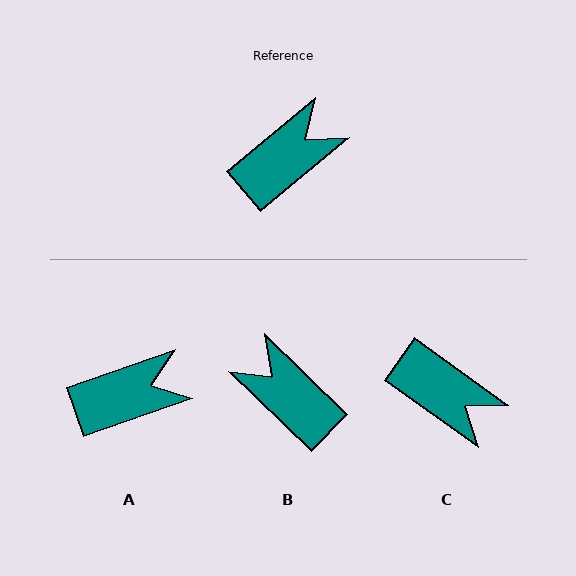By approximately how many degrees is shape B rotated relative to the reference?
Approximately 96 degrees counter-clockwise.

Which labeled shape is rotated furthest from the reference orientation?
B, about 96 degrees away.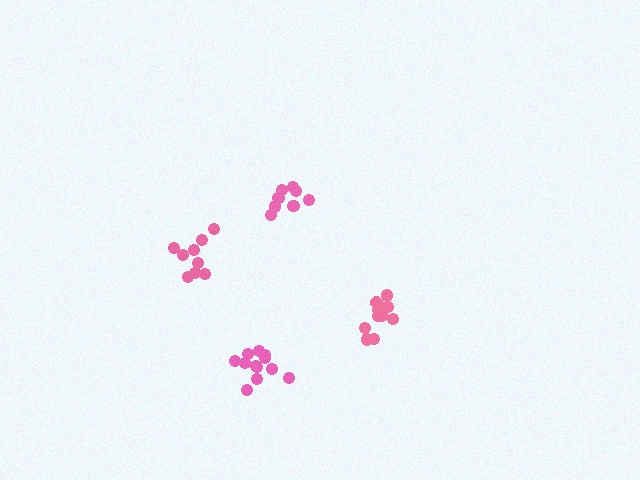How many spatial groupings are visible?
There are 4 spatial groupings.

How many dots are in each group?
Group 1: 8 dots, Group 2: 9 dots, Group 3: 11 dots, Group 4: 12 dots (40 total).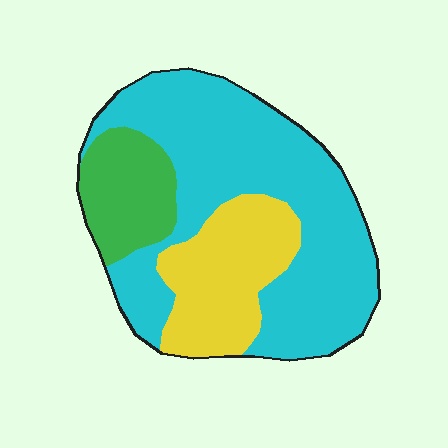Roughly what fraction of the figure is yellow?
Yellow takes up about one quarter (1/4) of the figure.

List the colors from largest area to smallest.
From largest to smallest: cyan, yellow, green.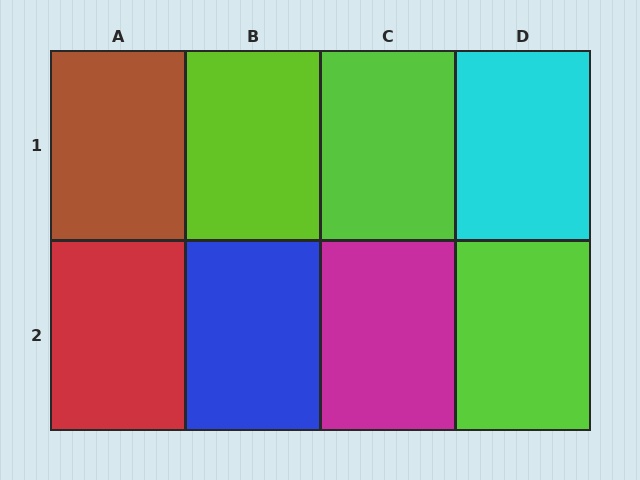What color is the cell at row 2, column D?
Lime.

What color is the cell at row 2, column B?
Blue.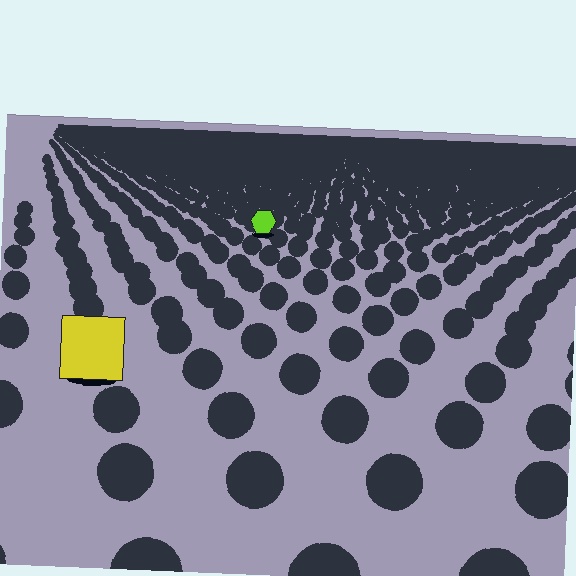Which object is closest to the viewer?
The yellow square is closest. The texture marks near it are larger and more spread out.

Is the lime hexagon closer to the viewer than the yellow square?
No. The yellow square is closer — you can tell from the texture gradient: the ground texture is coarser near it.